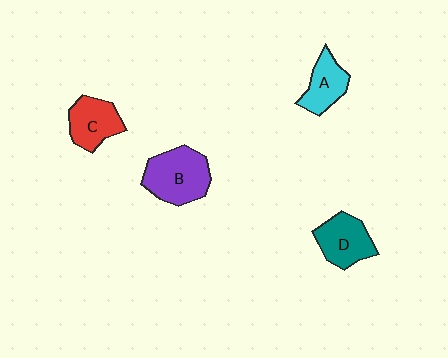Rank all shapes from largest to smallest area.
From largest to smallest: B (purple), D (teal), C (red), A (cyan).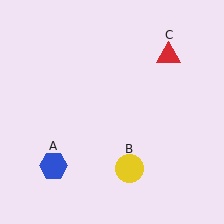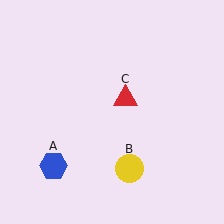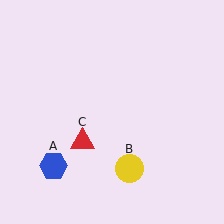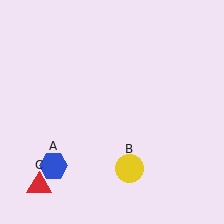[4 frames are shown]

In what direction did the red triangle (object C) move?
The red triangle (object C) moved down and to the left.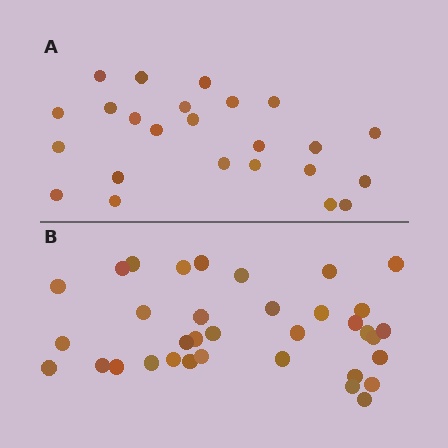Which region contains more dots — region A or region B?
Region B (the bottom region) has more dots.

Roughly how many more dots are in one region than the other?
Region B has roughly 12 or so more dots than region A.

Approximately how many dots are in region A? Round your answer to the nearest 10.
About 20 dots. (The exact count is 24, which rounds to 20.)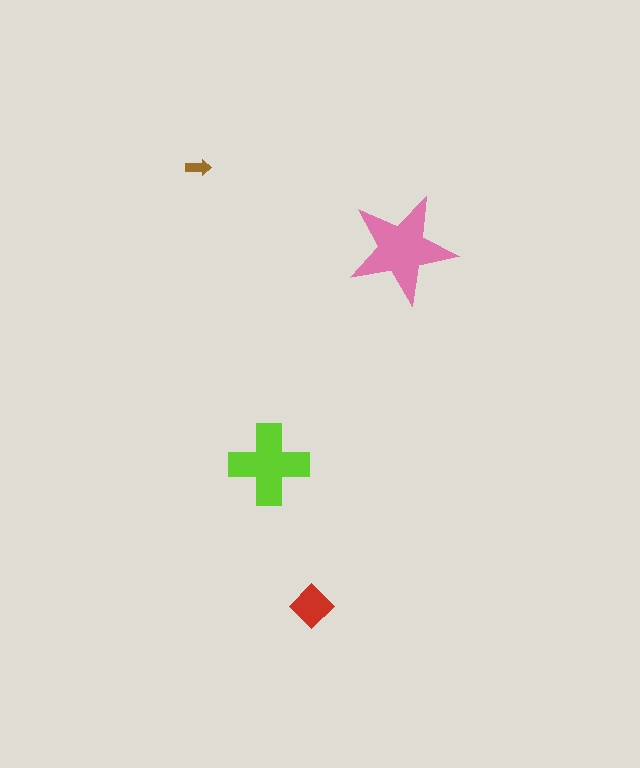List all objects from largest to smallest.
The pink star, the lime cross, the red diamond, the brown arrow.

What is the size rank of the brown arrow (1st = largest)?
4th.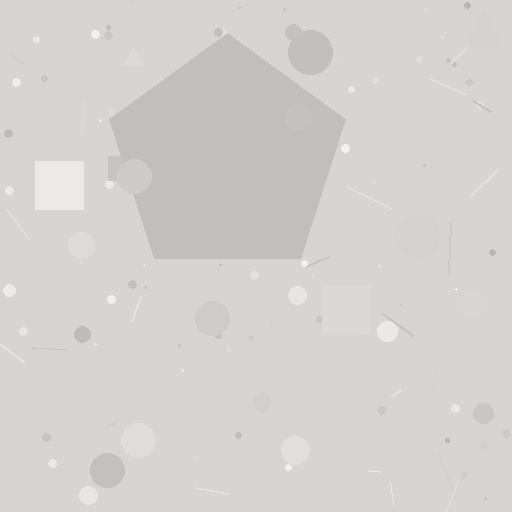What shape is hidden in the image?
A pentagon is hidden in the image.